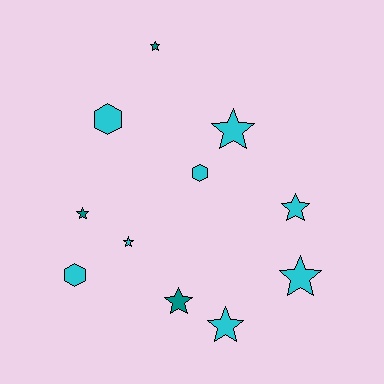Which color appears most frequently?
Cyan, with 8 objects.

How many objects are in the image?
There are 11 objects.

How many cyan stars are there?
There are 5 cyan stars.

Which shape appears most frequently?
Star, with 8 objects.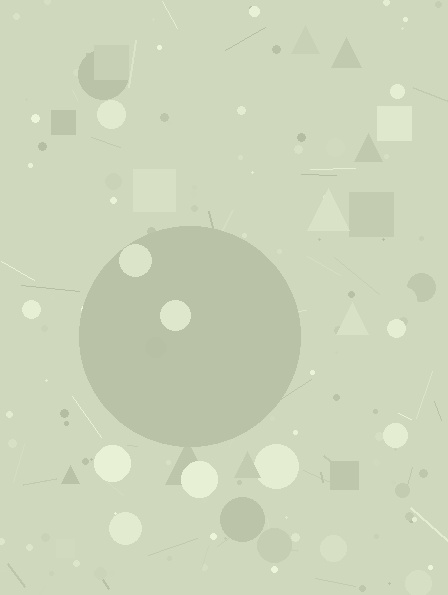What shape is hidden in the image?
A circle is hidden in the image.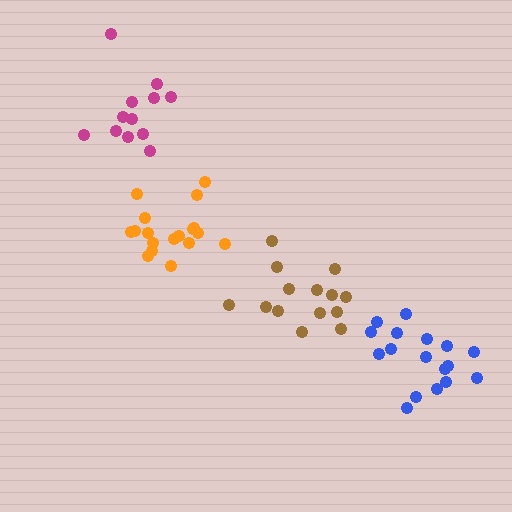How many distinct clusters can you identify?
There are 4 distinct clusters.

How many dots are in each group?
Group 1: 14 dots, Group 2: 17 dots, Group 3: 18 dots, Group 4: 12 dots (61 total).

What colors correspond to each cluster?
The clusters are colored: brown, blue, orange, magenta.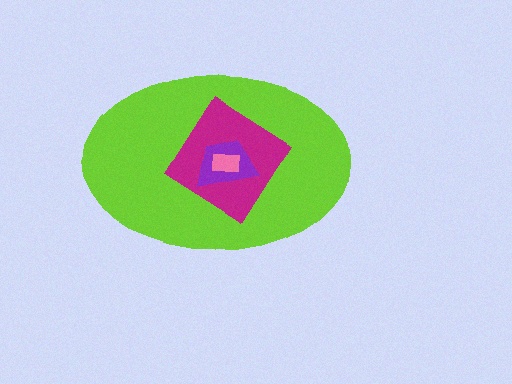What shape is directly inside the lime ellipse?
The magenta diamond.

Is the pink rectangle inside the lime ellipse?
Yes.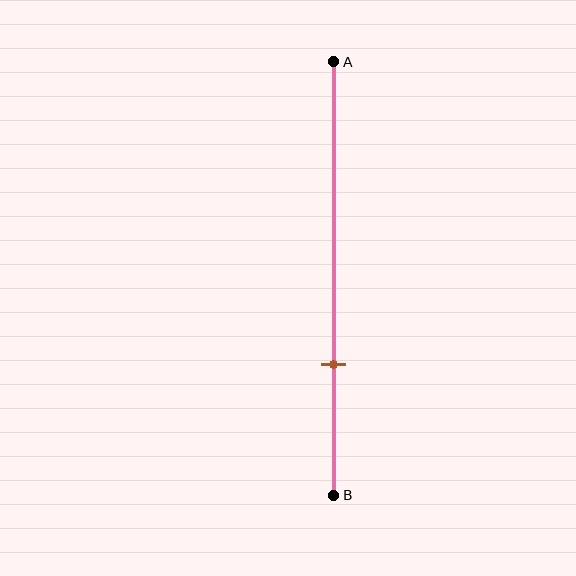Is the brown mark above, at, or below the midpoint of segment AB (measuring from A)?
The brown mark is below the midpoint of segment AB.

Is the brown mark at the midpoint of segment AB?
No, the mark is at about 70% from A, not at the 50% midpoint.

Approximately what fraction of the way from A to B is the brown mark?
The brown mark is approximately 70% of the way from A to B.